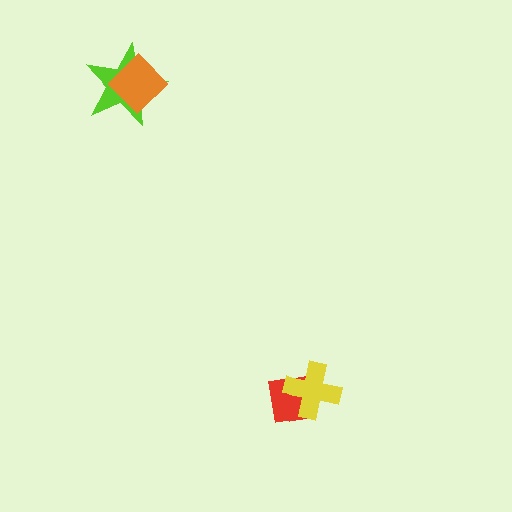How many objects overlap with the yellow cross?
1 object overlaps with the yellow cross.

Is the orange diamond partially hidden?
No, no other shape covers it.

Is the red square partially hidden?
Yes, it is partially covered by another shape.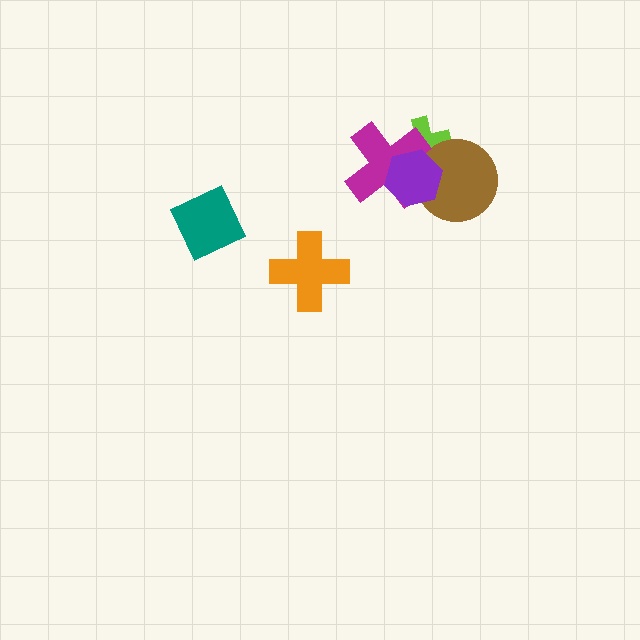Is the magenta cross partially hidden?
Yes, it is partially covered by another shape.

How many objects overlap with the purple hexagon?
3 objects overlap with the purple hexagon.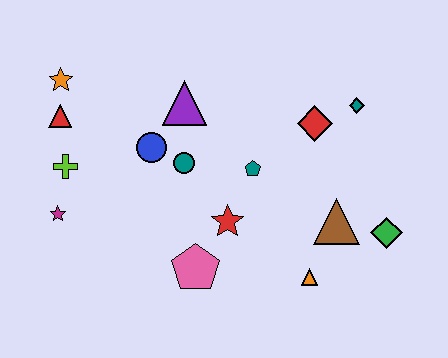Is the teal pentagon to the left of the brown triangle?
Yes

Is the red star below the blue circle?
Yes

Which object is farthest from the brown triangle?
The orange star is farthest from the brown triangle.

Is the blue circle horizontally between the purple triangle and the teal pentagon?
No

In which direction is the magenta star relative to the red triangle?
The magenta star is below the red triangle.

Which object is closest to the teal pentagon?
The red star is closest to the teal pentagon.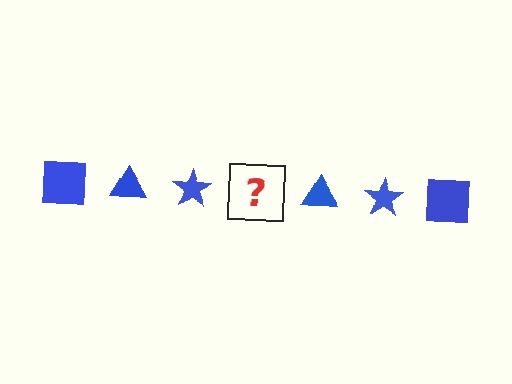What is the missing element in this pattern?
The missing element is a blue square.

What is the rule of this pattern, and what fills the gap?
The rule is that the pattern cycles through square, triangle, star shapes in blue. The gap should be filled with a blue square.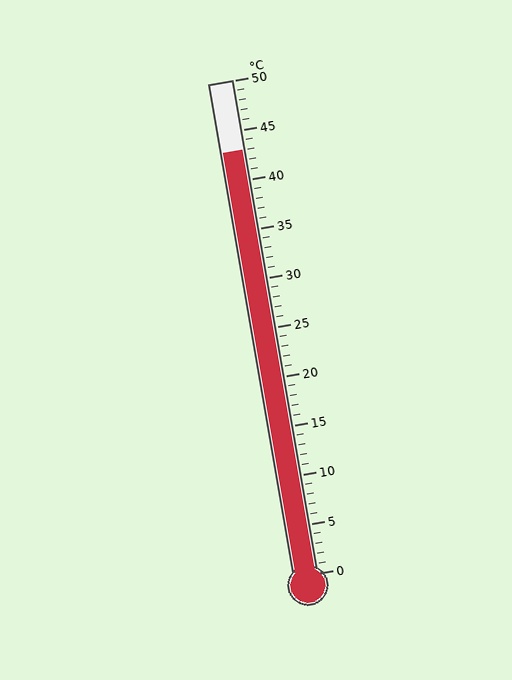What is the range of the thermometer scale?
The thermometer scale ranges from 0°C to 50°C.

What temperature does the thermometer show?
The thermometer shows approximately 43°C.